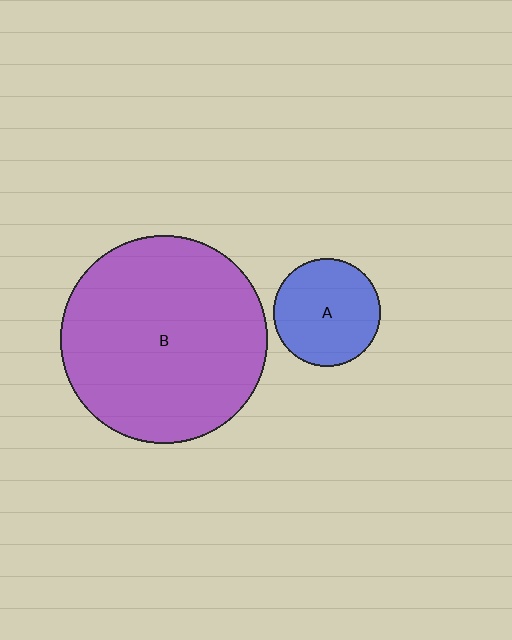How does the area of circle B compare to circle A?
Approximately 3.7 times.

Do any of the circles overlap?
No, none of the circles overlap.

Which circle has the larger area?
Circle B (purple).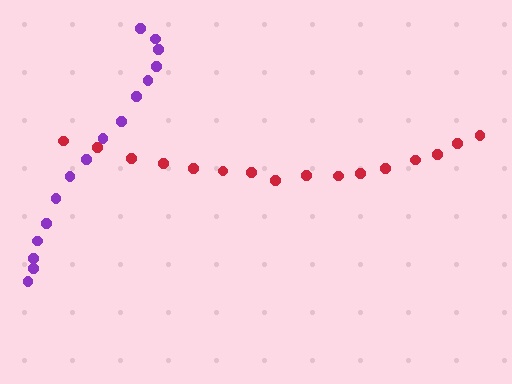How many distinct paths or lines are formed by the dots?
There are 2 distinct paths.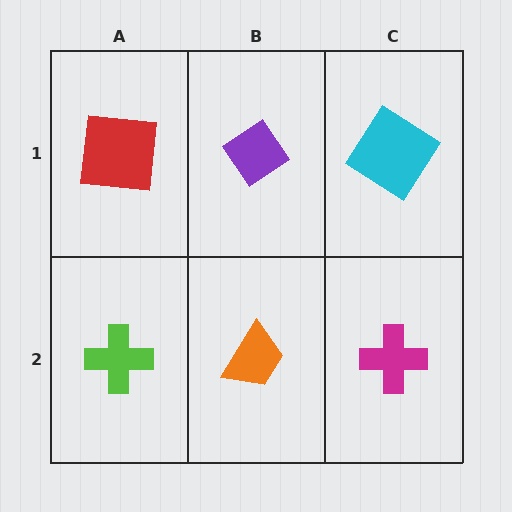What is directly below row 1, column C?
A magenta cross.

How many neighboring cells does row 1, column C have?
2.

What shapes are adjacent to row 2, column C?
A cyan diamond (row 1, column C), an orange trapezoid (row 2, column B).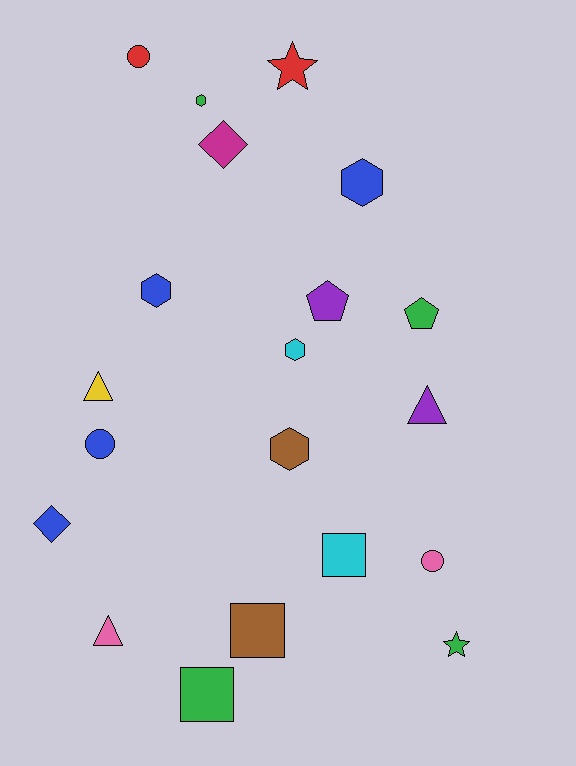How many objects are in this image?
There are 20 objects.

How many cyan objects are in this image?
There are 2 cyan objects.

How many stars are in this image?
There are 2 stars.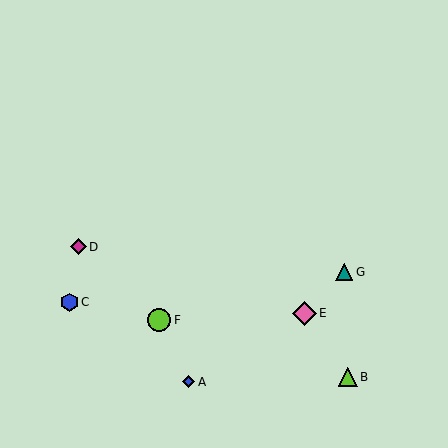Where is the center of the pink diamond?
The center of the pink diamond is at (304, 313).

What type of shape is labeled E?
Shape E is a pink diamond.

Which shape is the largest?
The pink diamond (labeled E) is the largest.